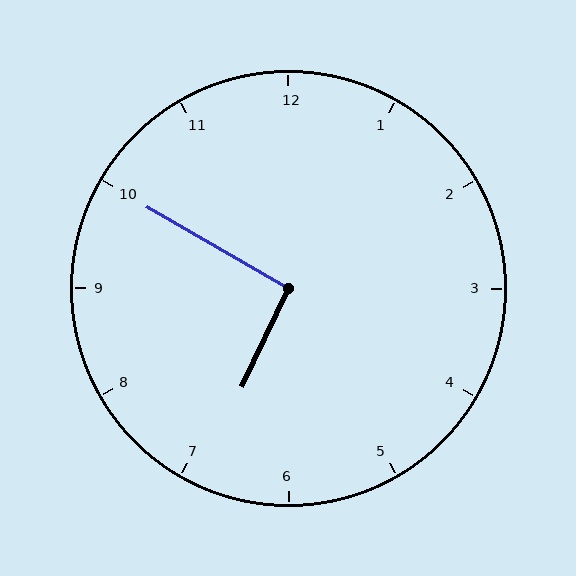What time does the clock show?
6:50.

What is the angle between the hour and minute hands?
Approximately 95 degrees.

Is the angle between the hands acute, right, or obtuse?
It is right.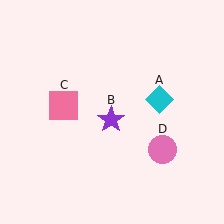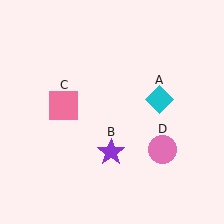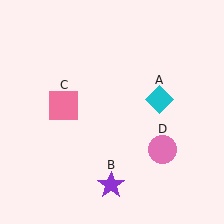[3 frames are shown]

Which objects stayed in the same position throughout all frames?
Cyan diamond (object A) and pink square (object C) and pink circle (object D) remained stationary.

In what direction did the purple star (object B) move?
The purple star (object B) moved down.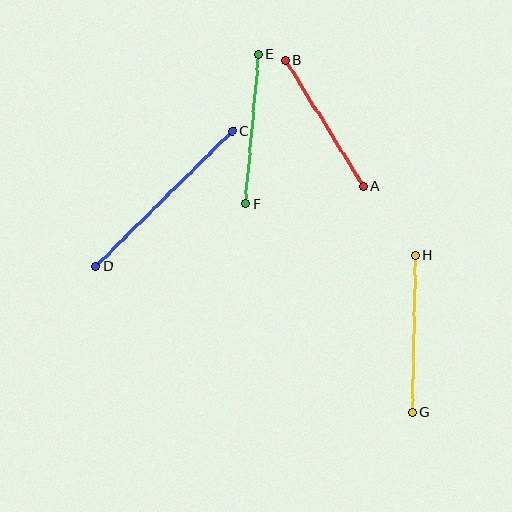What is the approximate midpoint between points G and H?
The midpoint is at approximately (414, 334) pixels.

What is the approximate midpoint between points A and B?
The midpoint is at approximately (325, 123) pixels.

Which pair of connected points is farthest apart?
Points C and D are farthest apart.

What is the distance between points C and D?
The distance is approximately 192 pixels.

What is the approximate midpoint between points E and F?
The midpoint is at approximately (252, 129) pixels.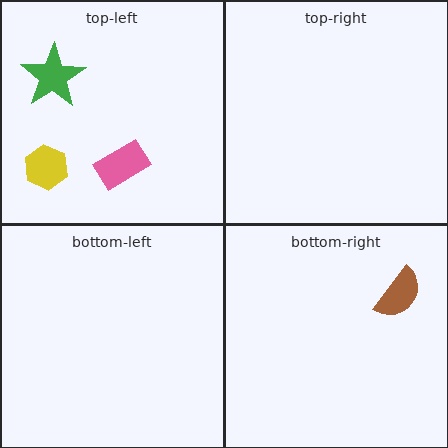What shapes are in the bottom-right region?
The brown semicircle.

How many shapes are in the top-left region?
3.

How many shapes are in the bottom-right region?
1.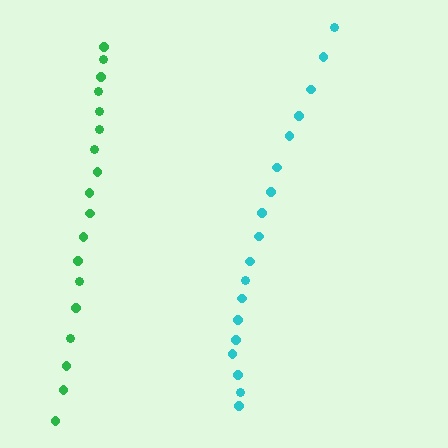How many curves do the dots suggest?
There are 2 distinct paths.